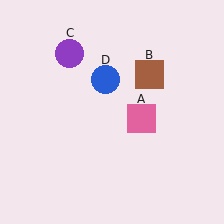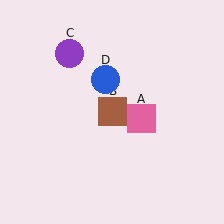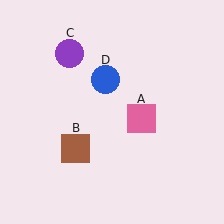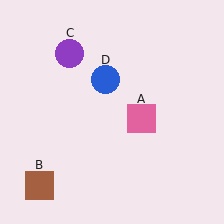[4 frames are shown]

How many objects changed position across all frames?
1 object changed position: brown square (object B).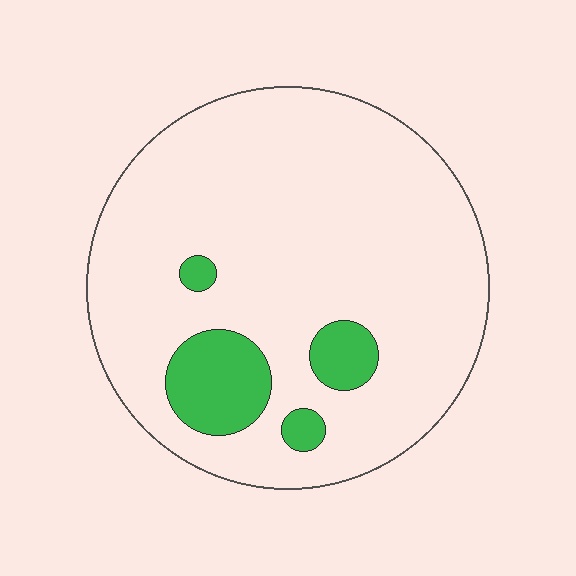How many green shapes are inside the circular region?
4.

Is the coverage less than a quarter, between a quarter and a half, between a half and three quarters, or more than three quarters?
Less than a quarter.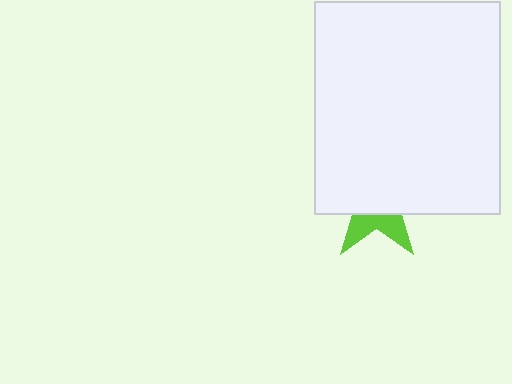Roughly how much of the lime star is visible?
A small part of it is visible (roughly 32%).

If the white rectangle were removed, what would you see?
You would see the complete lime star.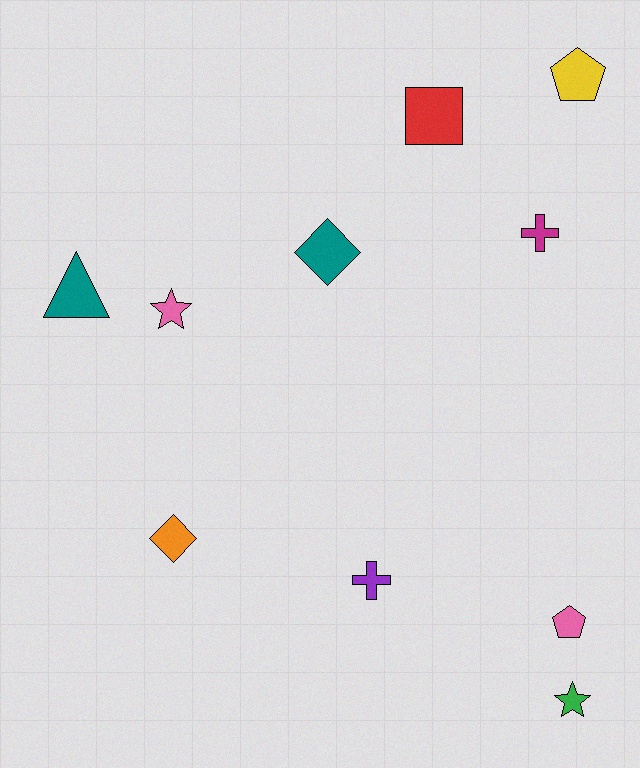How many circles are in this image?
There are no circles.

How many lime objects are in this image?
There are no lime objects.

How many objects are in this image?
There are 10 objects.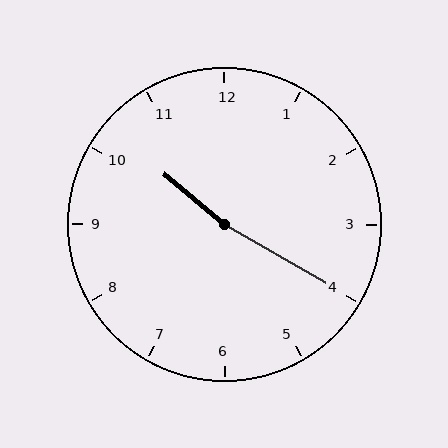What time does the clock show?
10:20.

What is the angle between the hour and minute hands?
Approximately 170 degrees.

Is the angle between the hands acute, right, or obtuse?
It is obtuse.